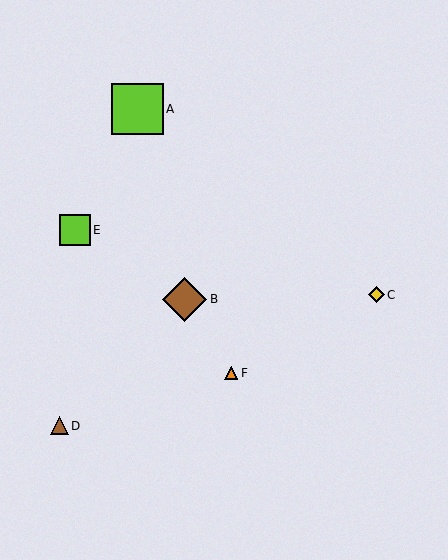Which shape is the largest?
The lime square (labeled A) is the largest.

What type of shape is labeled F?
Shape F is an orange triangle.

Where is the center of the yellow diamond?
The center of the yellow diamond is at (376, 295).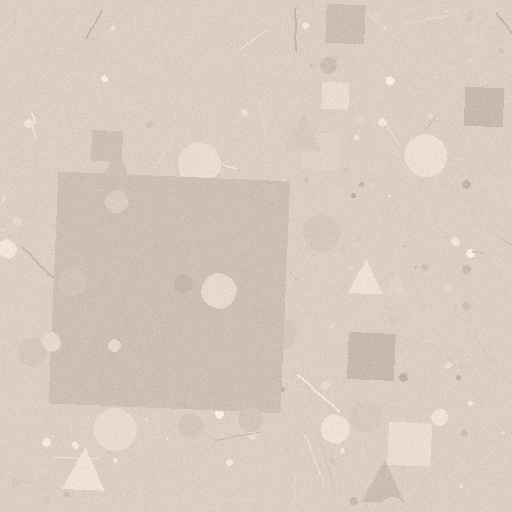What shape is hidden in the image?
A square is hidden in the image.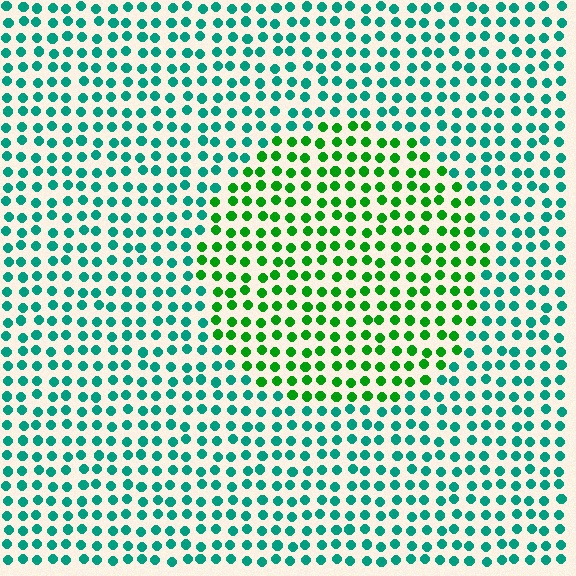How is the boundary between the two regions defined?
The boundary is defined purely by a slight shift in hue (about 44 degrees). Spacing, size, and orientation are identical on both sides.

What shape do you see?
I see a circle.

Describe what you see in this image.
The image is filled with small teal elements in a uniform arrangement. A circle-shaped region is visible where the elements are tinted to a slightly different hue, forming a subtle color boundary.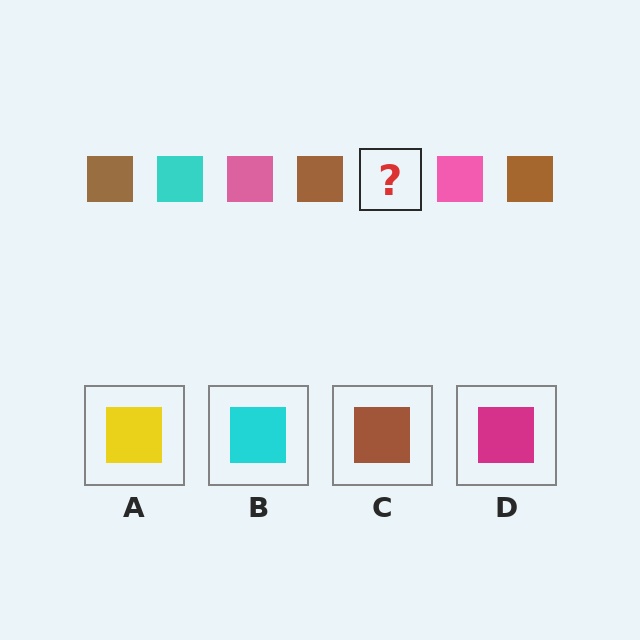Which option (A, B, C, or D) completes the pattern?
B.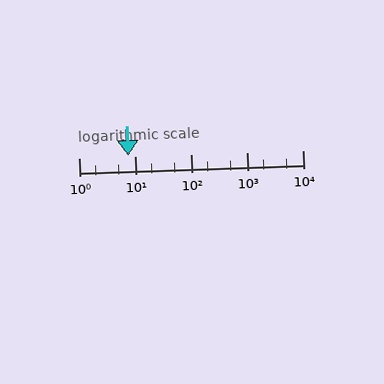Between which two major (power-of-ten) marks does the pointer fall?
The pointer is between 1 and 10.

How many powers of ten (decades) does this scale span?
The scale spans 4 decades, from 1 to 10000.